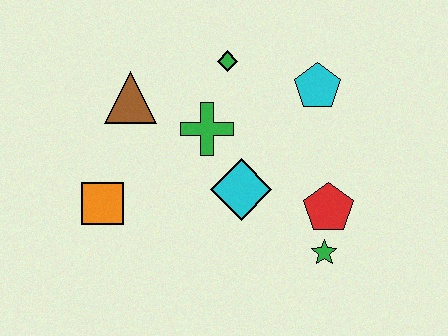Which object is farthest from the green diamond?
The green star is farthest from the green diamond.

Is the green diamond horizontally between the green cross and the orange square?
No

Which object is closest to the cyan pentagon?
The green diamond is closest to the cyan pentagon.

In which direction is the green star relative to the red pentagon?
The green star is below the red pentagon.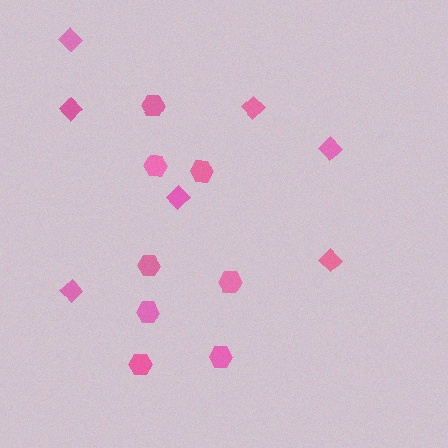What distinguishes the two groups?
There are 2 groups: one group of hexagons (8) and one group of diamonds (7).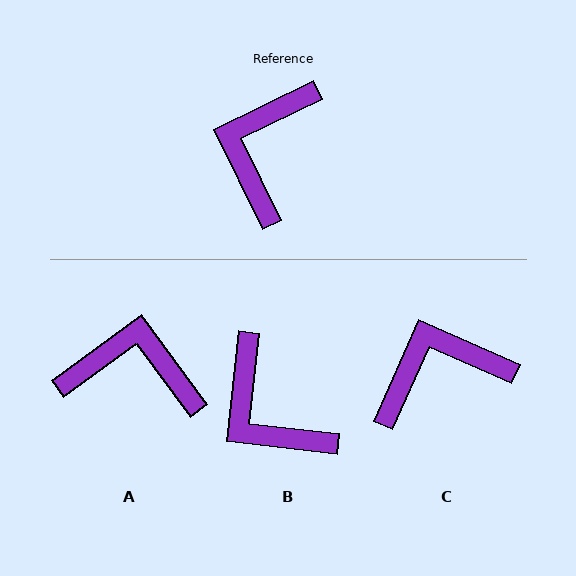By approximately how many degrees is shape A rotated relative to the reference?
Approximately 80 degrees clockwise.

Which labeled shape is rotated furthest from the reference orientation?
A, about 80 degrees away.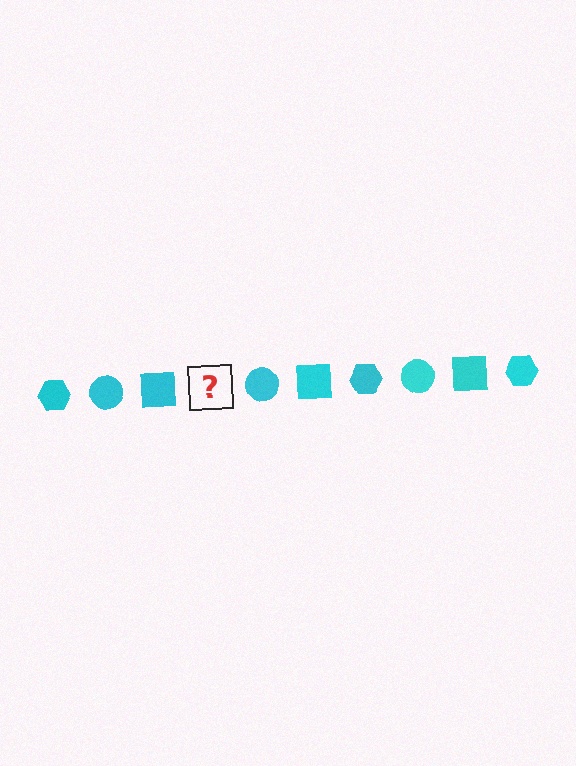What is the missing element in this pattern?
The missing element is a cyan hexagon.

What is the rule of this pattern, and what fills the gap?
The rule is that the pattern cycles through hexagon, circle, square shapes in cyan. The gap should be filled with a cyan hexagon.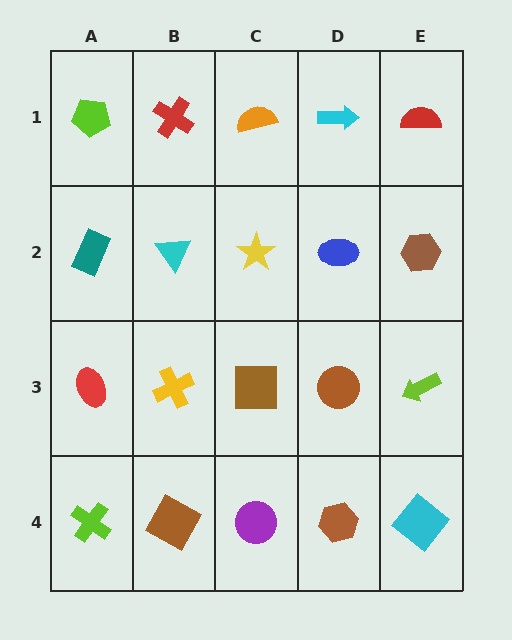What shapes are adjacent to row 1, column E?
A brown hexagon (row 2, column E), a cyan arrow (row 1, column D).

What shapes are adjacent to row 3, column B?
A cyan triangle (row 2, column B), a brown square (row 4, column B), a red ellipse (row 3, column A), a brown square (row 3, column C).